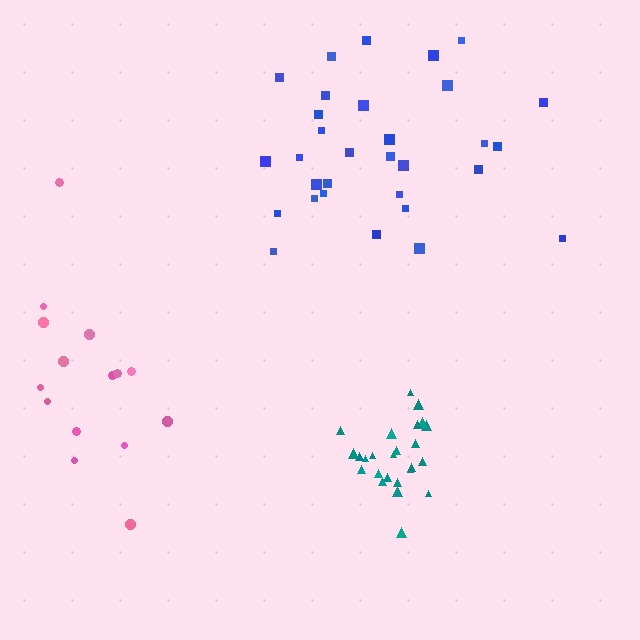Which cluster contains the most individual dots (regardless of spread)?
Blue (31).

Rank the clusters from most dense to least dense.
teal, blue, pink.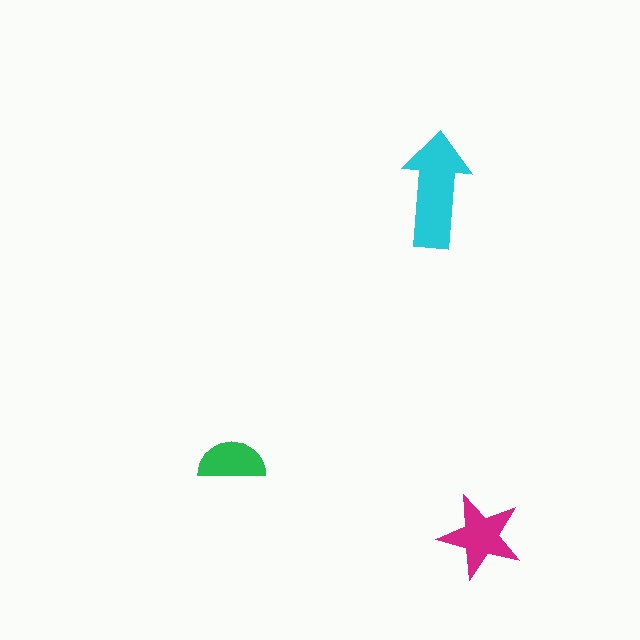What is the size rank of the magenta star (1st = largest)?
2nd.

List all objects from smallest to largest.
The green semicircle, the magenta star, the cyan arrow.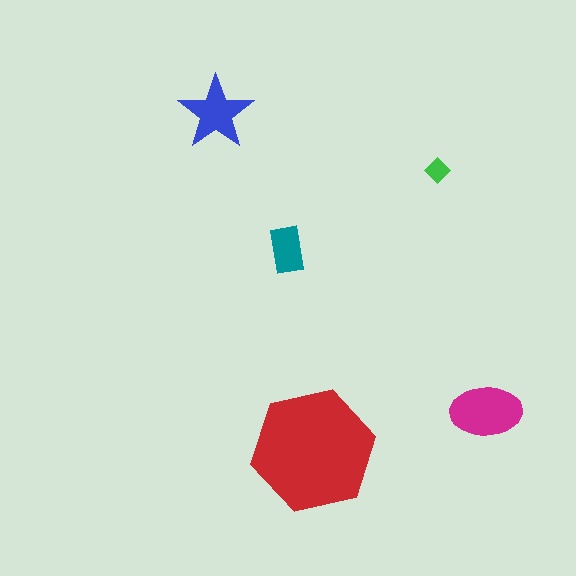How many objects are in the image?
There are 5 objects in the image.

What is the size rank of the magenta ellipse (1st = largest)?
2nd.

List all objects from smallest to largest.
The green diamond, the teal rectangle, the blue star, the magenta ellipse, the red hexagon.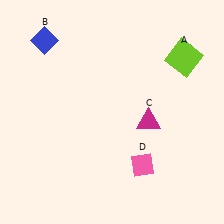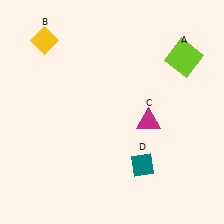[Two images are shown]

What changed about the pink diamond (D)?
In Image 1, D is pink. In Image 2, it changed to teal.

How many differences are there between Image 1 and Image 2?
There are 2 differences between the two images.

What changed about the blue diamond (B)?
In Image 1, B is blue. In Image 2, it changed to yellow.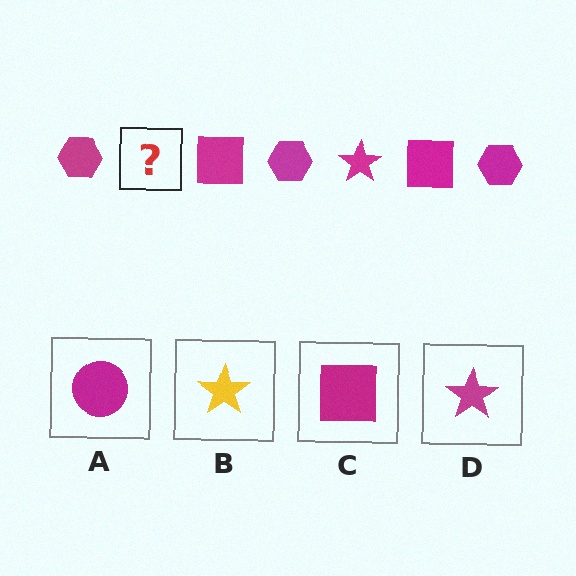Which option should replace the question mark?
Option D.